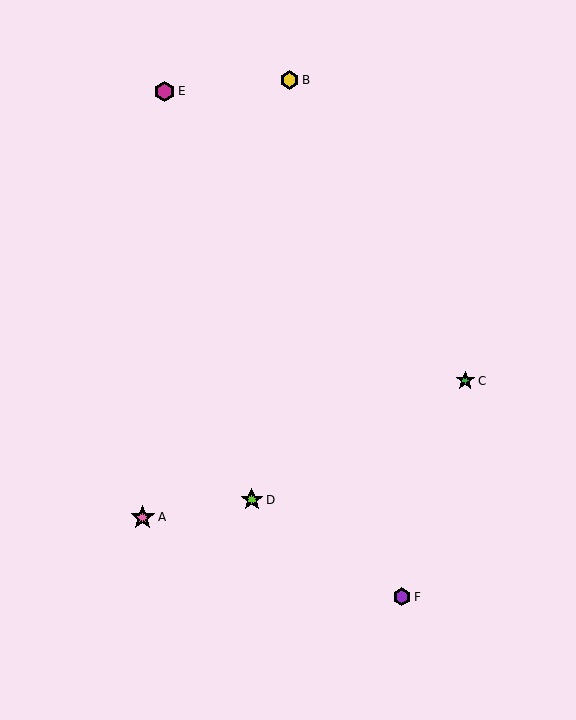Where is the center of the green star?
The center of the green star is at (465, 381).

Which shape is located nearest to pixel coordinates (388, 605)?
The purple hexagon (labeled F) at (402, 597) is nearest to that location.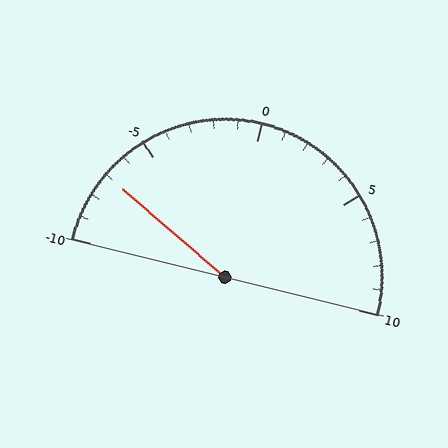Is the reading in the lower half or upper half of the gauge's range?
The reading is in the lower half of the range (-10 to 10).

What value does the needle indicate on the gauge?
The needle indicates approximately -7.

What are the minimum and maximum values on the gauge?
The gauge ranges from -10 to 10.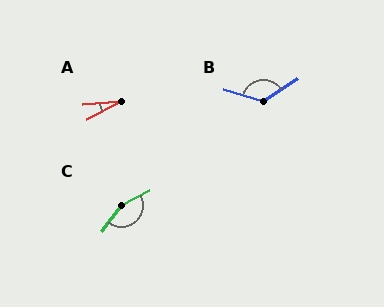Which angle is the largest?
C, at approximately 154 degrees.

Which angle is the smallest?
A, at approximately 23 degrees.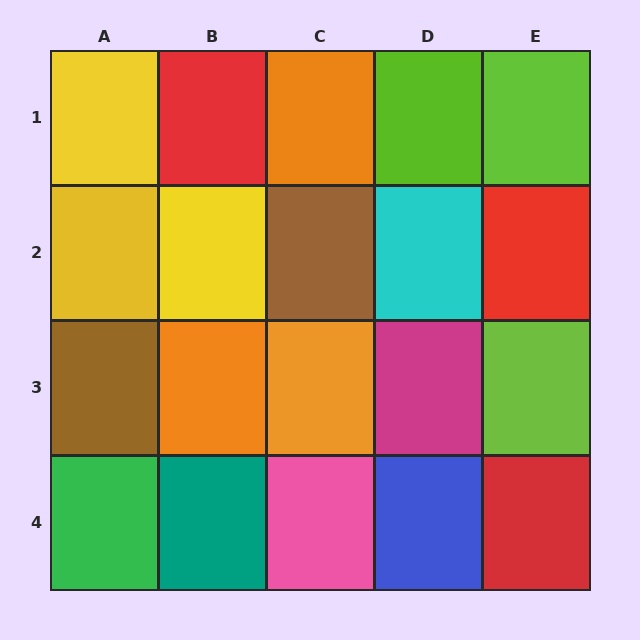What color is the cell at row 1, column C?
Orange.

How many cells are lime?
3 cells are lime.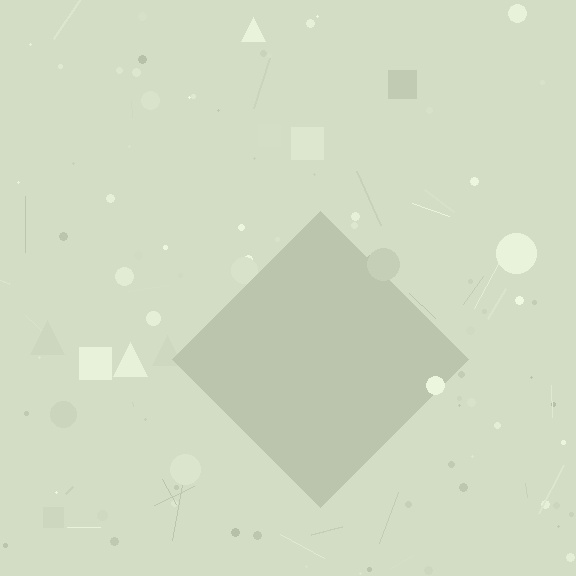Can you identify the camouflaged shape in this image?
The camouflaged shape is a diamond.